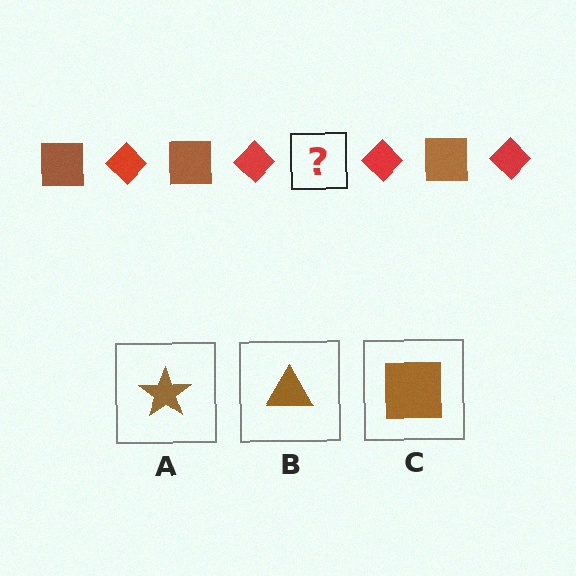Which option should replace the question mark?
Option C.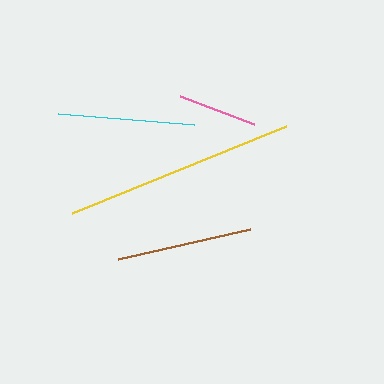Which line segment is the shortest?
The pink line is the shortest at approximately 79 pixels.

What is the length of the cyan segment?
The cyan segment is approximately 137 pixels long.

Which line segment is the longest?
The yellow line is the longest at approximately 230 pixels.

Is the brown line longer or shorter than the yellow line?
The yellow line is longer than the brown line.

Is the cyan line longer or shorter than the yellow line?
The yellow line is longer than the cyan line.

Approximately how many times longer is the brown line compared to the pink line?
The brown line is approximately 1.7 times the length of the pink line.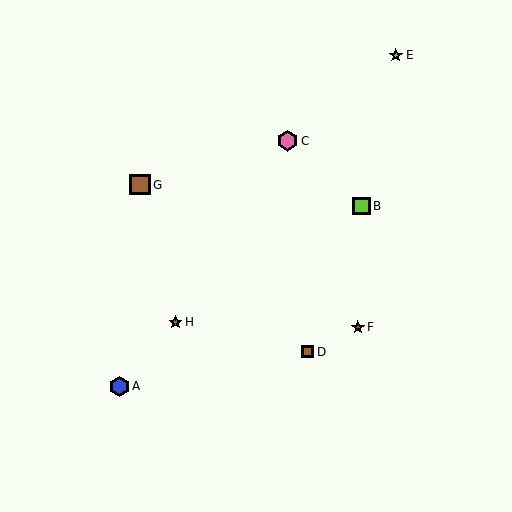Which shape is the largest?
The brown square (labeled G) is the largest.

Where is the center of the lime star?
The center of the lime star is at (396, 55).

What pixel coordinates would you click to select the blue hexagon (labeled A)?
Click at (119, 386) to select the blue hexagon A.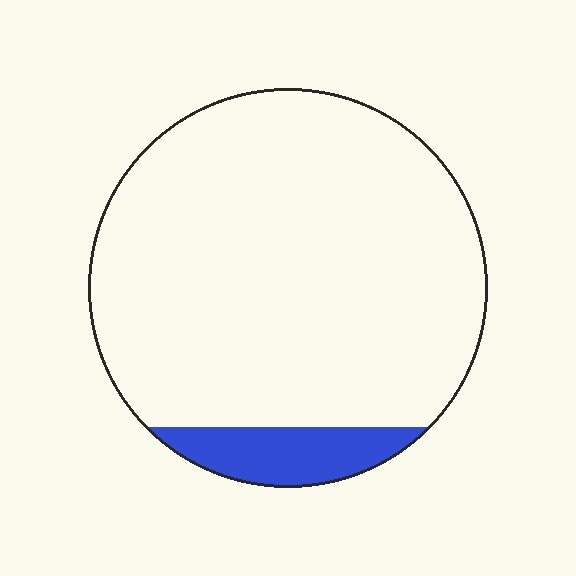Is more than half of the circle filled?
No.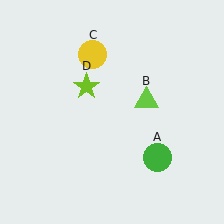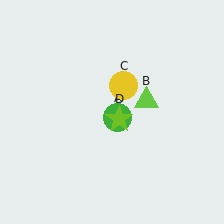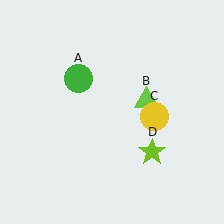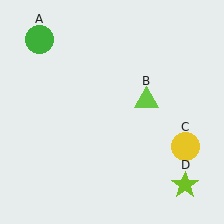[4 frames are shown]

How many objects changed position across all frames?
3 objects changed position: green circle (object A), yellow circle (object C), lime star (object D).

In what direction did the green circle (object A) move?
The green circle (object A) moved up and to the left.